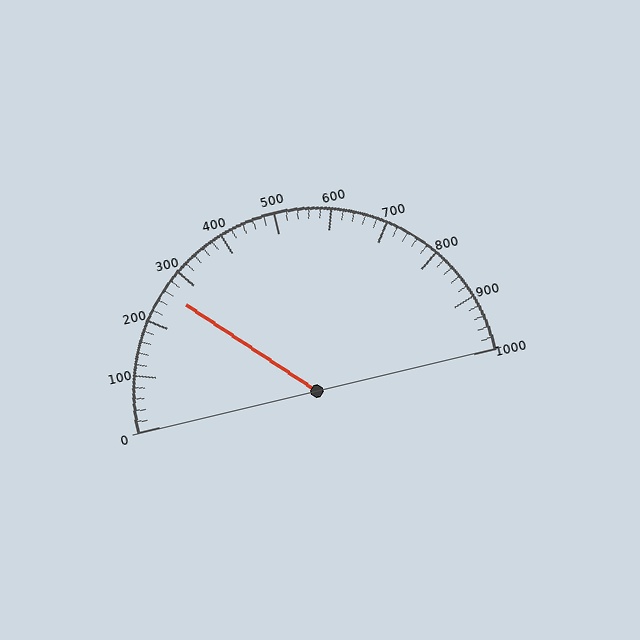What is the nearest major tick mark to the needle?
The nearest major tick mark is 300.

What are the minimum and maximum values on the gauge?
The gauge ranges from 0 to 1000.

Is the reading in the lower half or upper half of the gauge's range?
The reading is in the lower half of the range (0 to 1000).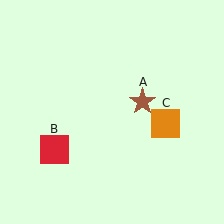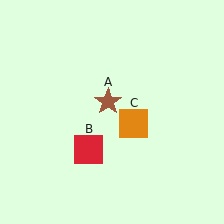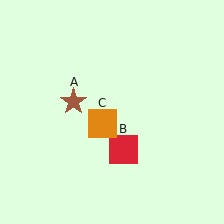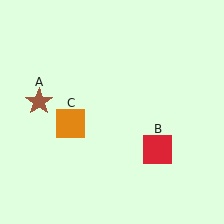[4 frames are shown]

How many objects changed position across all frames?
3 objects changed position: brown star (object A), red square (object B), orange square (object C).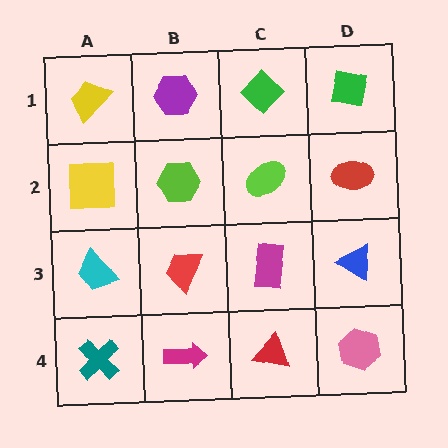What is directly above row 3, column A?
A yellow square.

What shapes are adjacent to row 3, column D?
A red ellipse (row 2, column D), a pink hexagon (row 4, column D), a magenta rectangle (row 3, column C).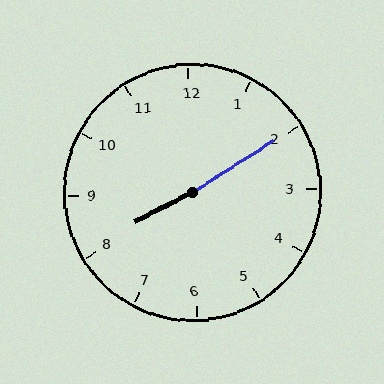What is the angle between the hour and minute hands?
Approximately 175 degrees.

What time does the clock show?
8:10.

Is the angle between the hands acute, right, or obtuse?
It is obtuse.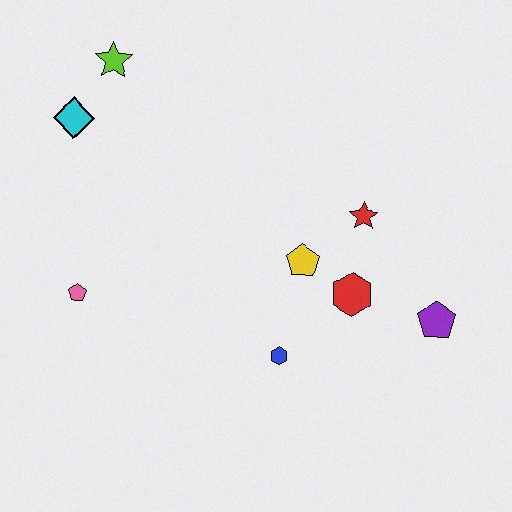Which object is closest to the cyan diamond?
The lime star is closest to the cyan diamond.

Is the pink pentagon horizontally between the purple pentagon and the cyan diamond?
Yes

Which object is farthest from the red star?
The cyan diamond is farthest from the red star.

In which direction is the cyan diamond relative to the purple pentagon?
The cyan diamond is to the left of the purple pentagon.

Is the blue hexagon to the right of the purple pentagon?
No